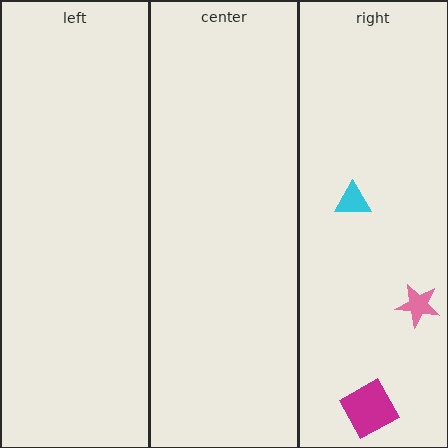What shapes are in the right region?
The pink star, the cyan triangle, the magenta square.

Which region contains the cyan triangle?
The right region.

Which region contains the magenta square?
The right region.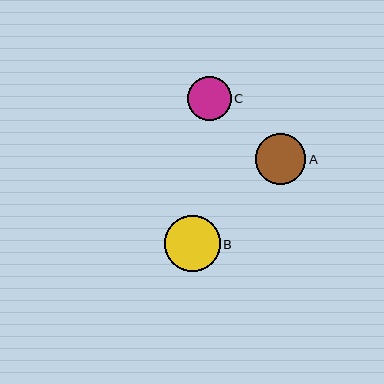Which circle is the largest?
Circle B is the largest with a size of approximately 56 pixels.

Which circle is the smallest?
Circle C is the smallest with a size of approximately 44 pixels.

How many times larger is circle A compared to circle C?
Circle A is approximately 1.1 times the size of circle C.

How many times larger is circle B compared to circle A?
Circle B is approximately 1.1 times the size of circle A.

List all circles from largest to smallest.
From largest to smallest: B, A, C.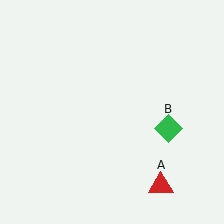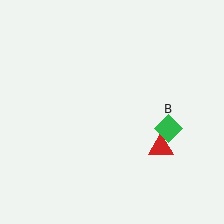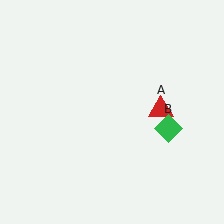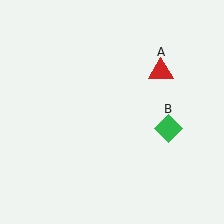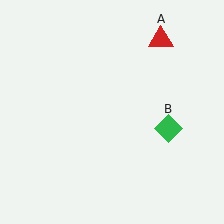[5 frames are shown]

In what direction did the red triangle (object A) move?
The red triangle (object A) moved up.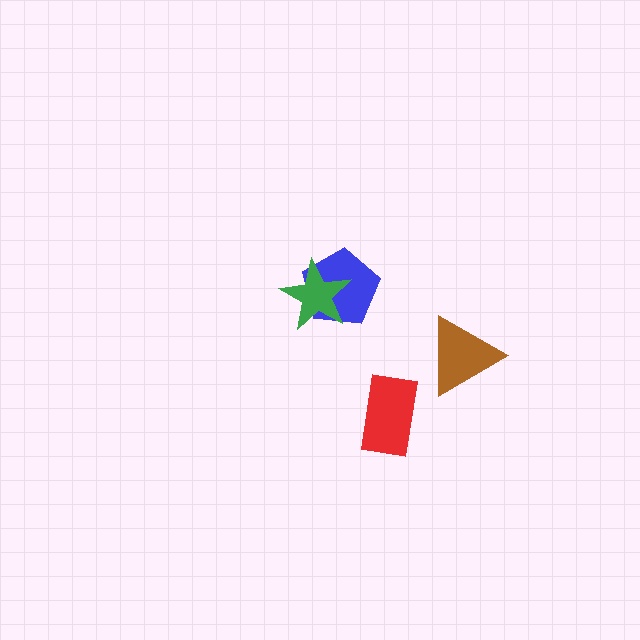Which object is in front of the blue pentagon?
The green star is in front of the blue pentagon.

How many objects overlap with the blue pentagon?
1 object overlaps with the blue pentagon.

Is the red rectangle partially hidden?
No, no other shape covers it.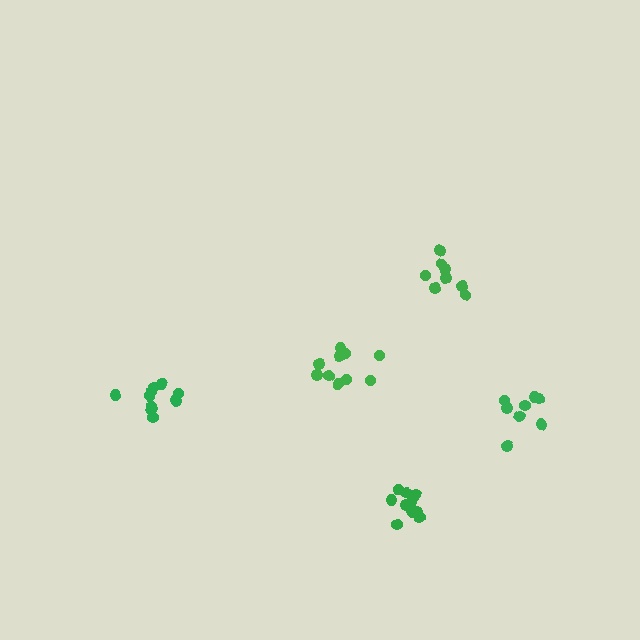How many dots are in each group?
Group 1: 8 dots, Group 2: 11 dots, Group 3: 11 dots, Group 4: 8 dots, Group 5: 10 dots (48 total).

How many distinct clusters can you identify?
There are 5 distinct clusters.